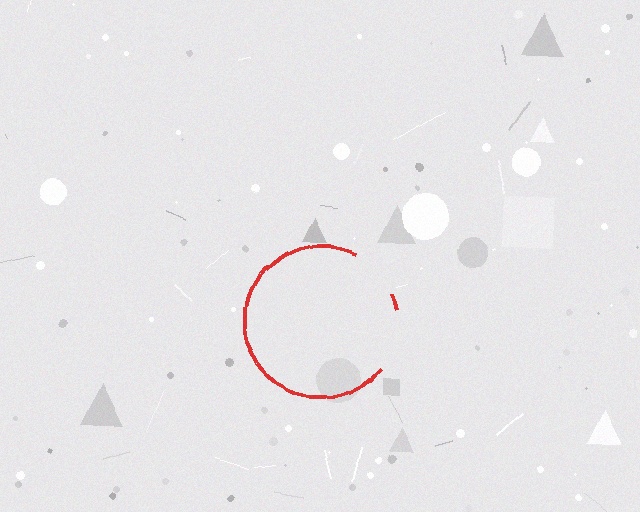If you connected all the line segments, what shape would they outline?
They would outline a circle.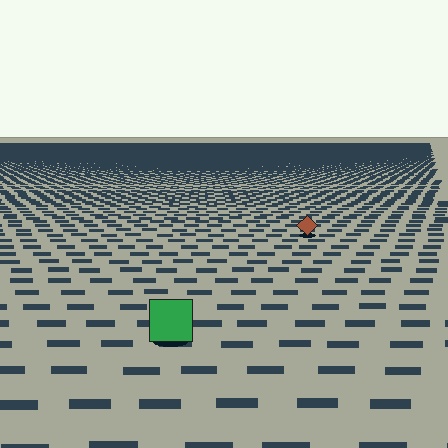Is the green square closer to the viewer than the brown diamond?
Yes. The green square is closer — you can tell from the texture gradient: the ground texture is coarser near it.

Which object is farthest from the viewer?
The brown diamond is farthest from the viewer. It appears smaller and the ground texture around it is denser.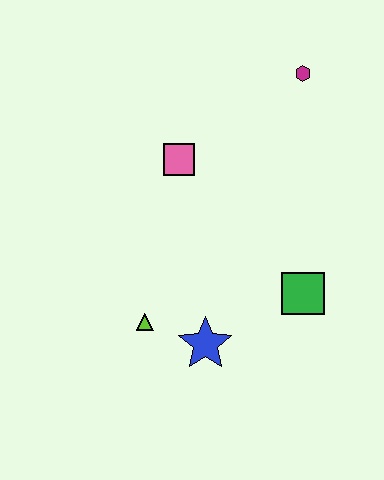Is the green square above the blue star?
Yes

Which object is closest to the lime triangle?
The blue star is closest to the lime triangle.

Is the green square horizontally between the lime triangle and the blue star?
No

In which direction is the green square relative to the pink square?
The green square is below the pink square.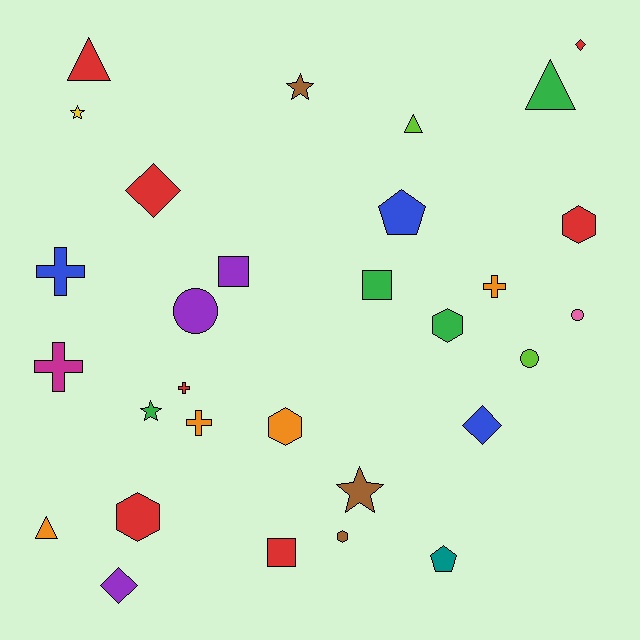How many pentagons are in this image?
There are 2 pentagons.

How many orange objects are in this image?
There are 4 orange objects.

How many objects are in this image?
There are 30 objects.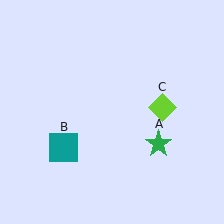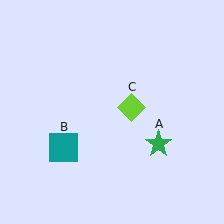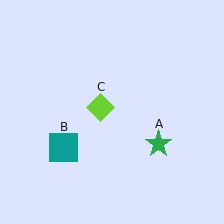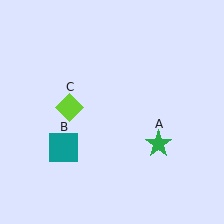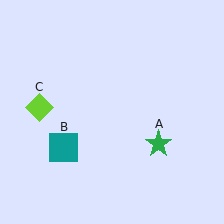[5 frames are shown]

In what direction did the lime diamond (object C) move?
The lime diamond (object C) moved left.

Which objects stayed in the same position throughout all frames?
Green star (object A) and teal square (object B) remained stationary.